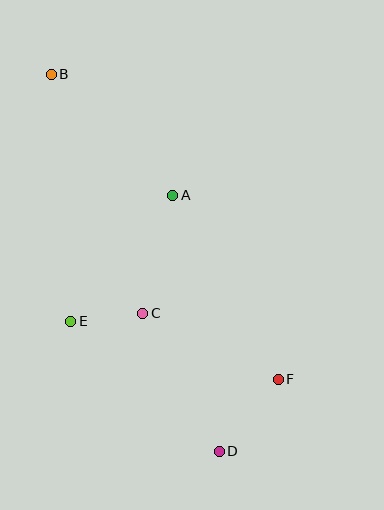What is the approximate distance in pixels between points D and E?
The distance between D and E is approximately 197 pixels.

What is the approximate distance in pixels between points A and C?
The distance between A and C is approximately 121 pixels.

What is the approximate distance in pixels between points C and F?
The distance between C and F is approximately 151 pixels.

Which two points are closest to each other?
Points C and E are closest to each other.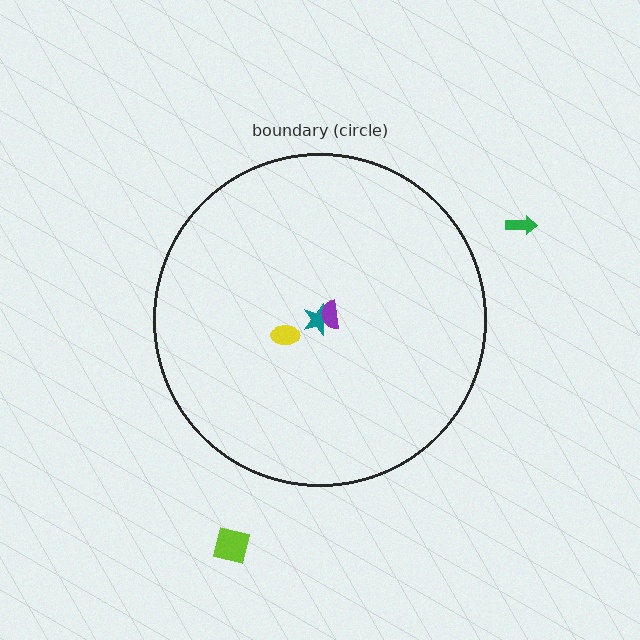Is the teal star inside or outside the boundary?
Inside.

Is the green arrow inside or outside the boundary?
Outside.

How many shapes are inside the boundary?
3 inside, 2 outside.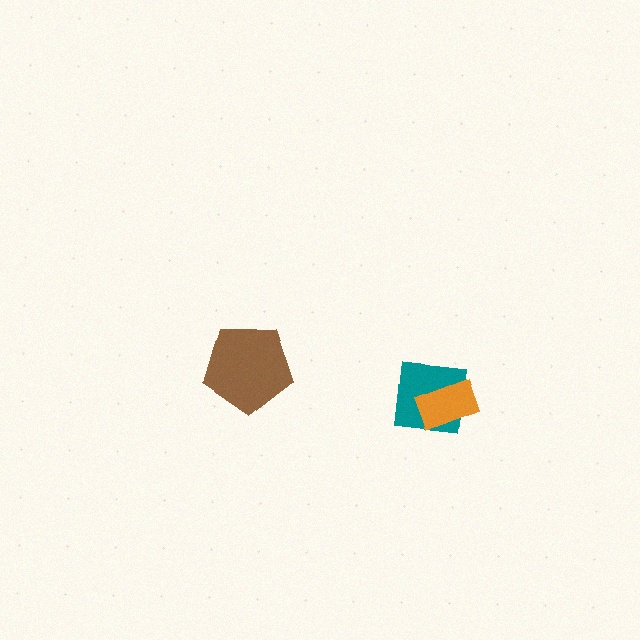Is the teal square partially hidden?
Yes, it is partially covered by another shape.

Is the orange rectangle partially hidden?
No, no other shape covers it.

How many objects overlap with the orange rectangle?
1 object overlaps with the orange rectangle.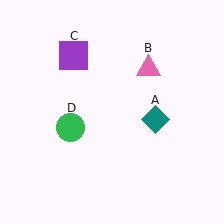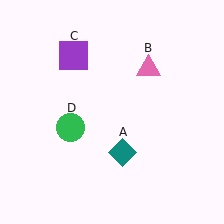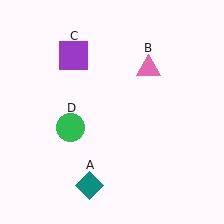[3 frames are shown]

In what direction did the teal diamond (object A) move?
The teal diamond (object A) moved down and to the left.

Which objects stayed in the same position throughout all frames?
Pink triangle (object B) and purple square (object C) and green circle (object D) remained stationary.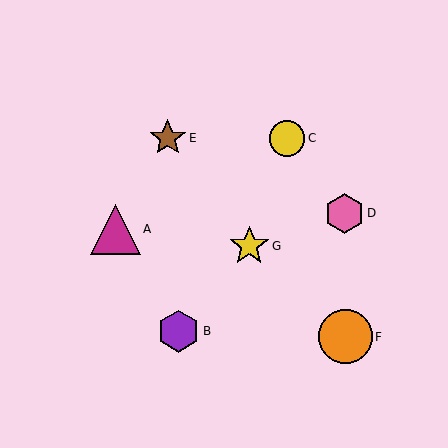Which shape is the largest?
The orange circle (labeled F) is the largest.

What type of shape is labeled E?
Shape E is a brown star.